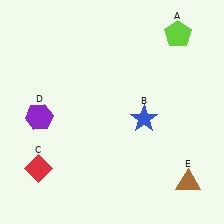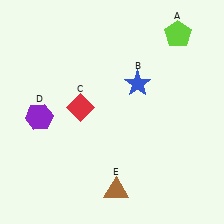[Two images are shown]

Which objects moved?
The objects that moved are: the blue star (B), the red diamond (C), the brown triangle (E).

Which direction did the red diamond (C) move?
The red diamond (C) moved up.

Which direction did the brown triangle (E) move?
The brown triangle (E) moved left.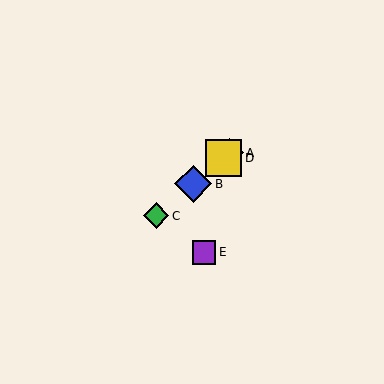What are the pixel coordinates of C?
Object C is at (156, 216).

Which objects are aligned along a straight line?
Objects A, B, C, D are aligned along a straight line.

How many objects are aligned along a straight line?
4 objects (A, B, C, D) are aligned along a straight line.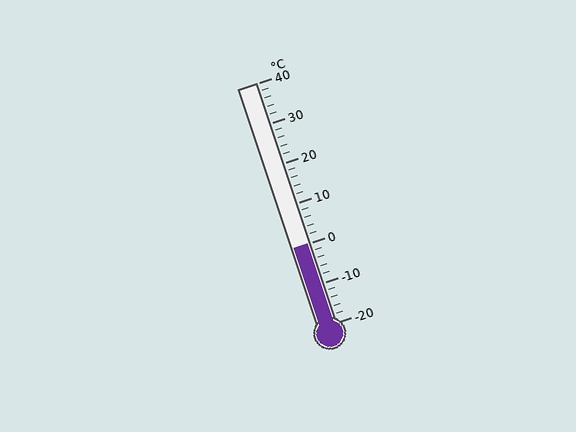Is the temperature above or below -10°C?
The temperature is above -10°C.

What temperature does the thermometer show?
The thermometer shows approximately 0°C.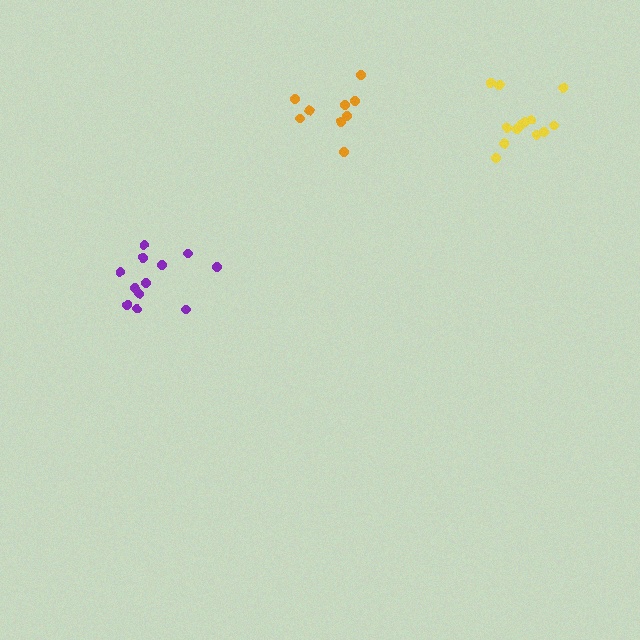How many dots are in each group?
Group 1: 12 dots, Group 2: 13 dots, Group 3: 9 dots (34 total).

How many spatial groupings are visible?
There are 3 spatial groupings.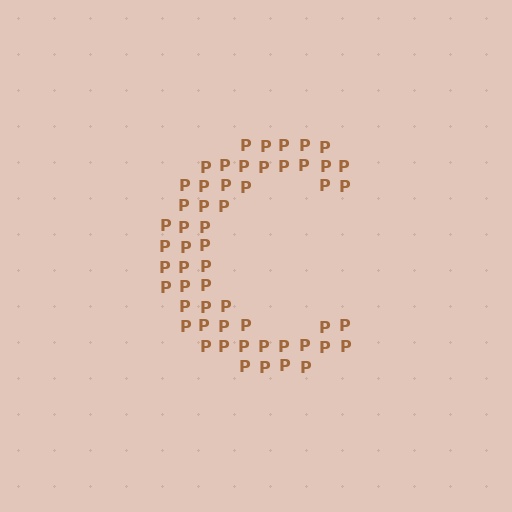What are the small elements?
The small elements are letter P's.